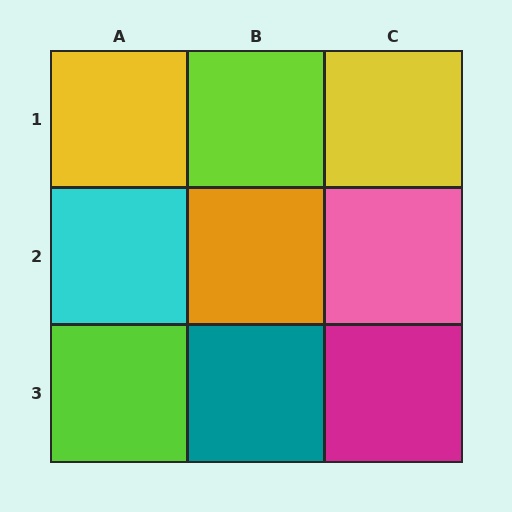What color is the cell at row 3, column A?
Lime.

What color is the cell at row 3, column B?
Teal.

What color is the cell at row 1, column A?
Yellow.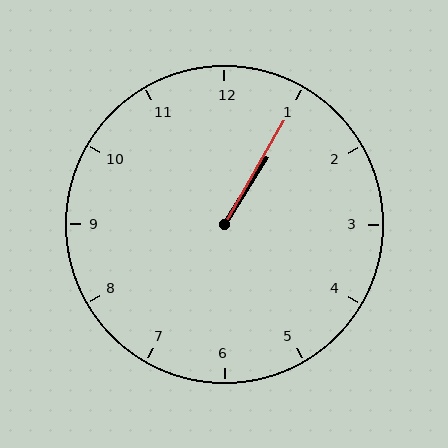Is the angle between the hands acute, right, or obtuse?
It is acute.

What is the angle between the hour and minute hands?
Approximately 2 degrees.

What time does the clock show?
1:05.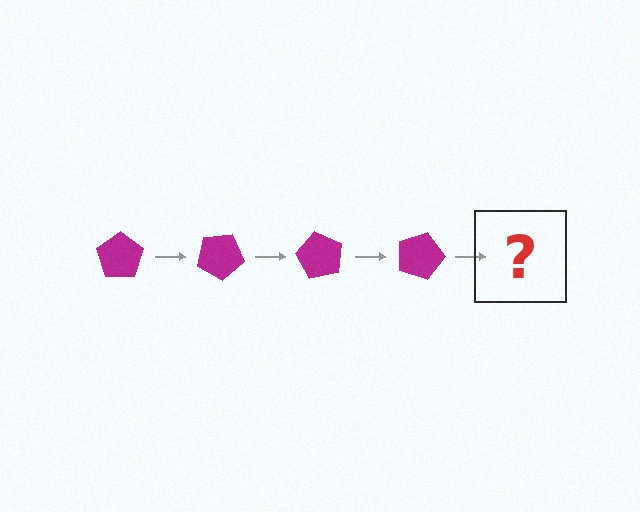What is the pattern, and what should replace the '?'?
The pattern is that the pentagon rotates 30 degrees each step. The '?' should be a magenta pentagon rotated 120 degrees.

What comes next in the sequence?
The next element should be a magenta pentagon rotated 120 degrees.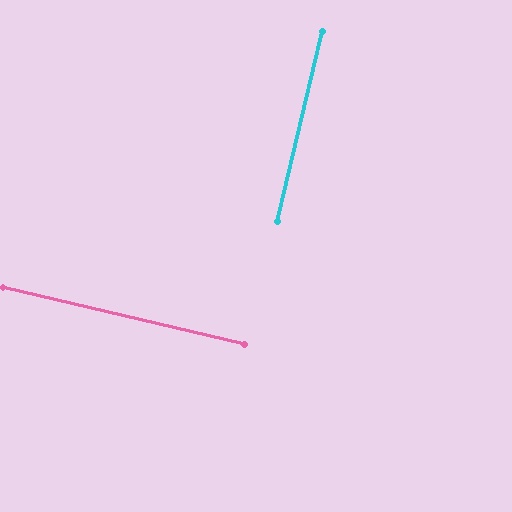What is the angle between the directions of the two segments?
Approximately 90 degrees.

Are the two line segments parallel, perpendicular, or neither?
Perpendicular — they meet at approximately 90°.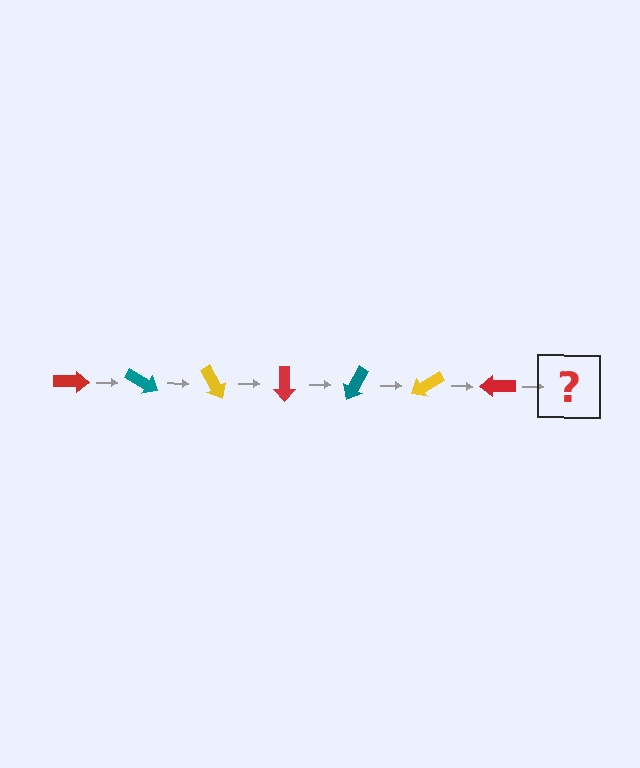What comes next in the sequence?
The next element should be a teal arrow, rotated 210 degrees from the start.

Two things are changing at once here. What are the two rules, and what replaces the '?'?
The two rules are that it rotates 30 degrees each step and the color cycles through red, teal, and yellow. The '?' should be a teal arrow, rotated 210 degrees from the start.